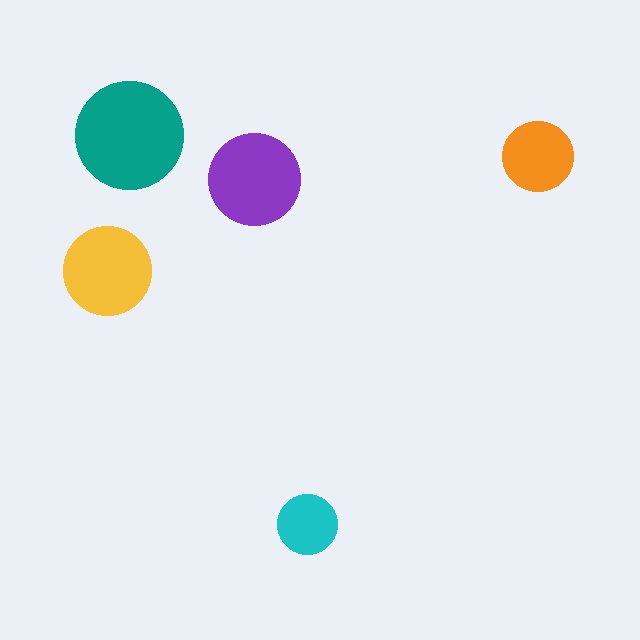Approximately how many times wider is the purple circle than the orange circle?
About 1.5 times wider.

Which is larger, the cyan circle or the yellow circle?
The yellow one.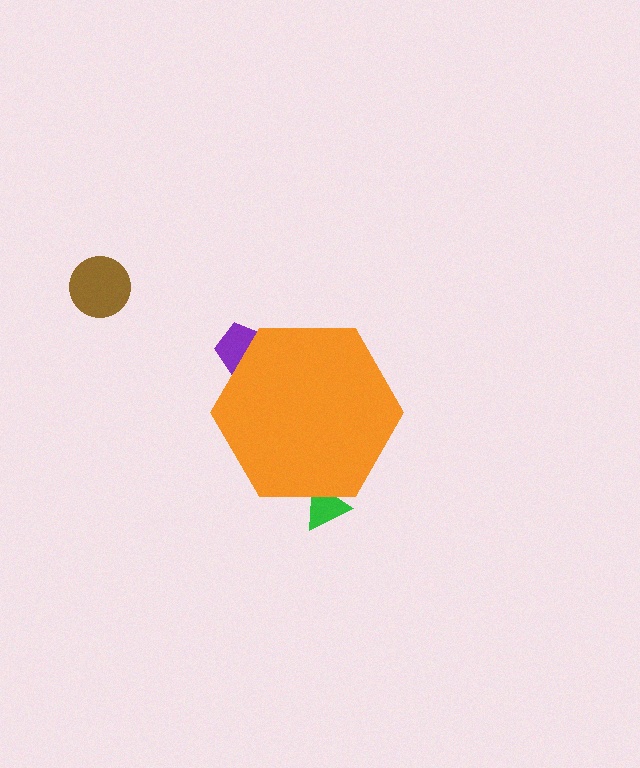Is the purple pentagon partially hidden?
Yes, the purple pentagon is partially hidden behind the orange hexagon.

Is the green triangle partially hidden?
Yes, the green triangle is partially hidden behind the orange hexagon.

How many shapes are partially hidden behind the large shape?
2 shapes are partially hidden.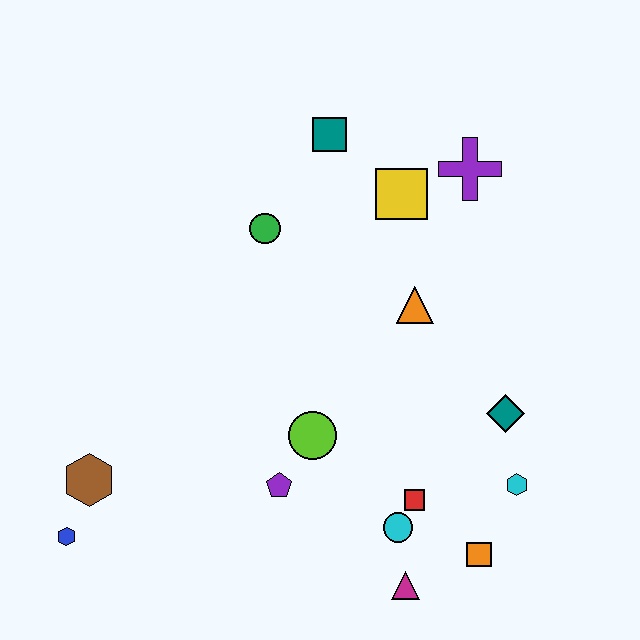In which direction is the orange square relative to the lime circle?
The orange square is to the right of the lime circle.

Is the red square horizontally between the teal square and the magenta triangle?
No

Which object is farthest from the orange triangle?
The blue hexagon is farthest from the orange triangle.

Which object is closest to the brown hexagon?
The blue hexagon is closest to the brown hexagon.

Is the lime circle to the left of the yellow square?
Yes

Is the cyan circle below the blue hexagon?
No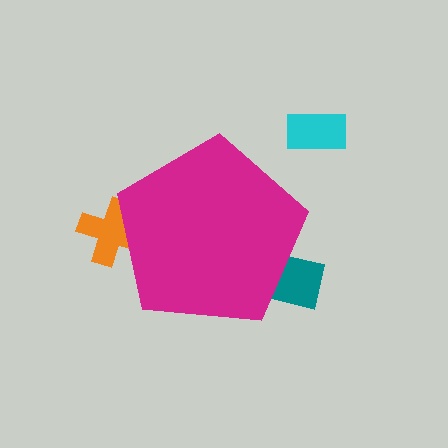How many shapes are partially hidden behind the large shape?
2 shapes are partially hidden.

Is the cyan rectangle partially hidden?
No, the cyan rectangle is fully visible.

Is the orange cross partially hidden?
Yes, the orange cross is partially hidden behind the magenta pentagon.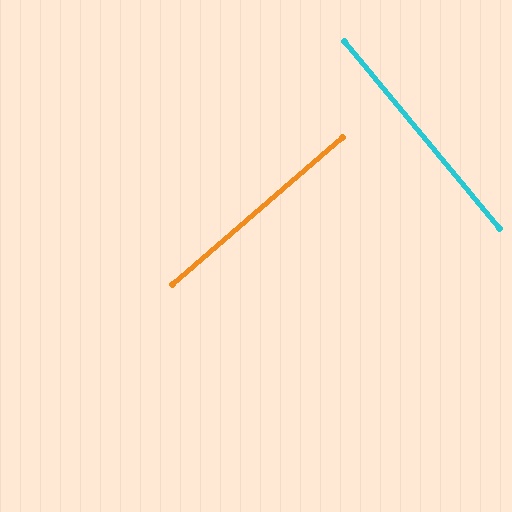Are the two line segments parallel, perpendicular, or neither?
Perpendicular — they meet at approximately 89°.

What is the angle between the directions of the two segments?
Approximately 89 degrees.